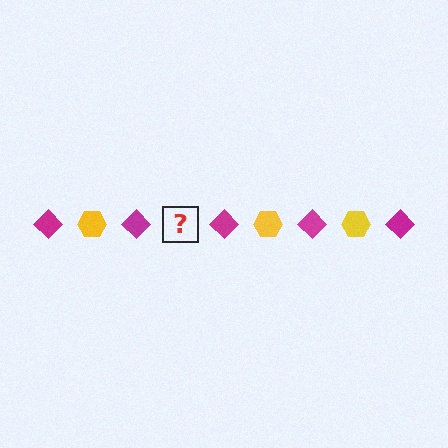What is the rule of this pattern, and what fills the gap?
The rule is that the pattern alternates between magenta diamond and yellow hexagon. The gap should be filled with a yellow hexagon.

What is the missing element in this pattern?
The missing element is a yellow hexagon.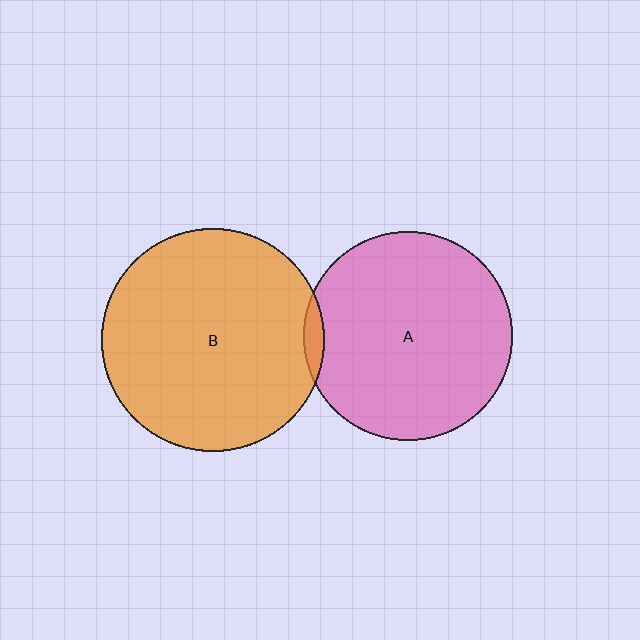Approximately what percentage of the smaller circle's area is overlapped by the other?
Approximately 5%.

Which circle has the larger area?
Circle B (orange).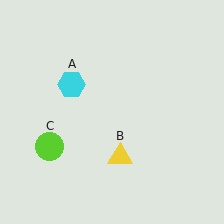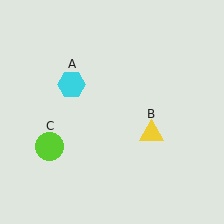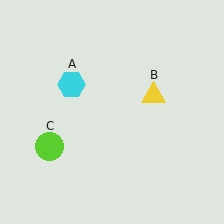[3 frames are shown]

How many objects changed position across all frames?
1 object changed position: yellow triangle (object B).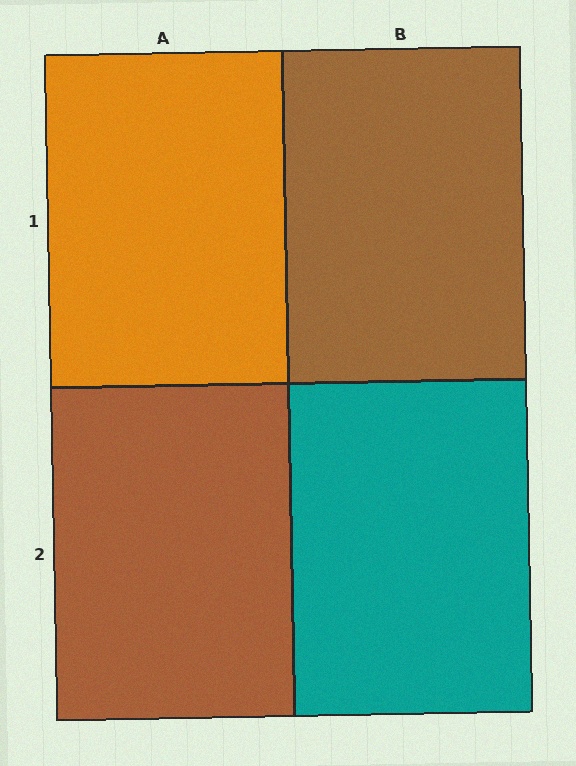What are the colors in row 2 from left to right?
Brown, teal.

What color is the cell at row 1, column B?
Brown.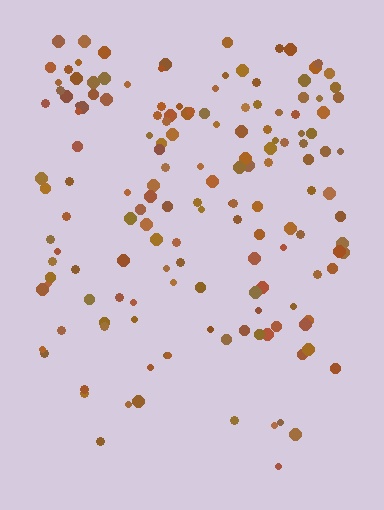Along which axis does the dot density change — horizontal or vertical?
Vertical.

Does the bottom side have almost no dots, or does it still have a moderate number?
Still a moderate number, just noticeably fewer than the top.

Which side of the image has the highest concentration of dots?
The top.